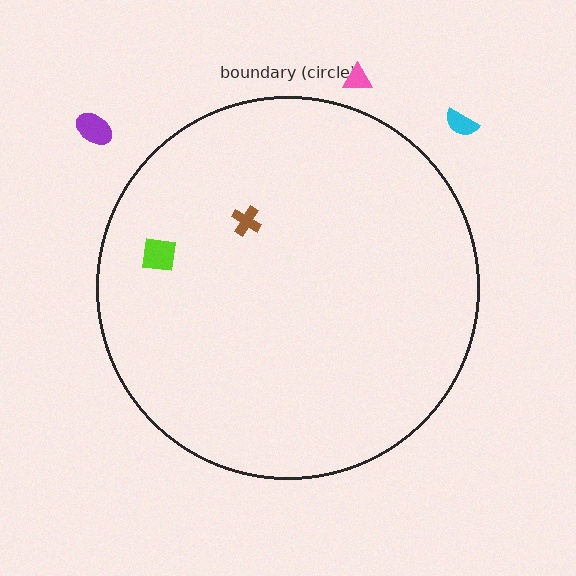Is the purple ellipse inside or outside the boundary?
Outside.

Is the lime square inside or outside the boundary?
Inside.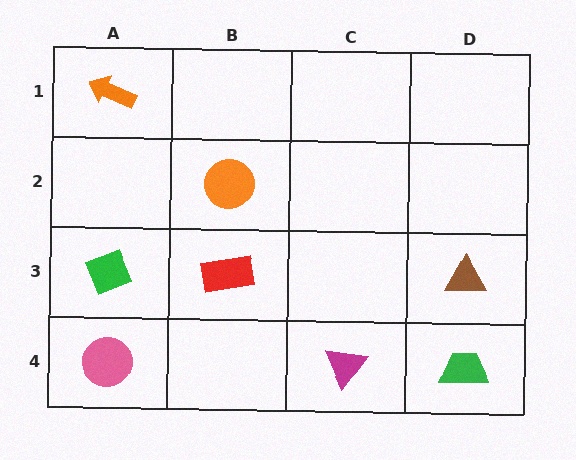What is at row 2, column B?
An orange circle.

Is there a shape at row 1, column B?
No, that cell is empty.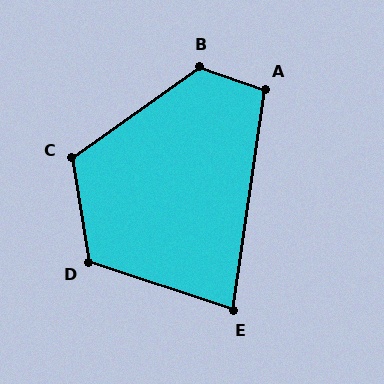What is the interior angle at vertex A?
Approximately 101 degrees (obtuse).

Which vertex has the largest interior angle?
B, at approximately 125 degrees.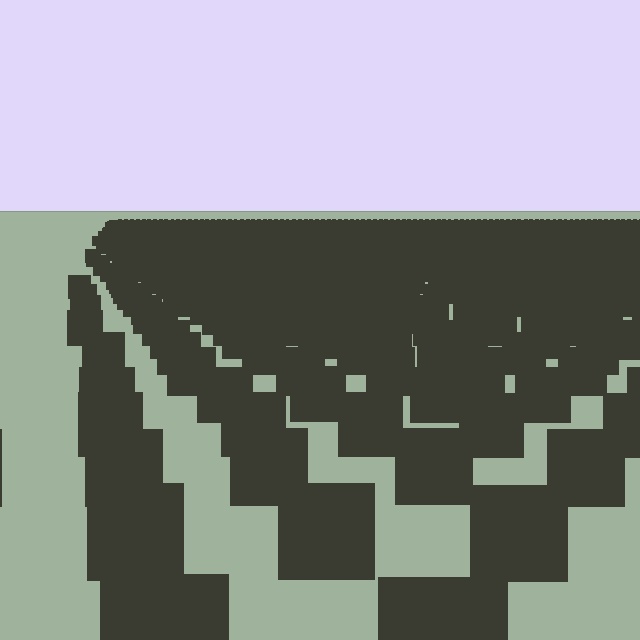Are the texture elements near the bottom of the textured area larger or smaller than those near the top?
Larger. Near the bottom, elements are closer to the viewer and appear at a bigger on-screen size.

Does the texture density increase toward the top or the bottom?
Density increases toward the top.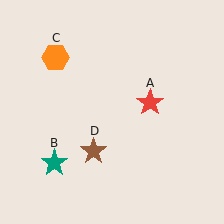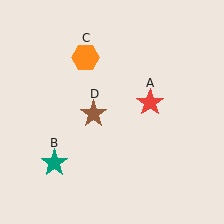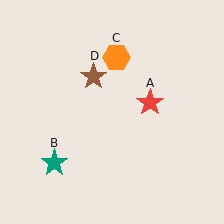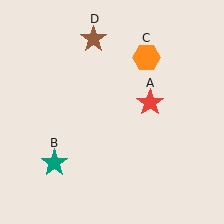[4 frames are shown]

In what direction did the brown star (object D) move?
The brown star (object D) moved up.